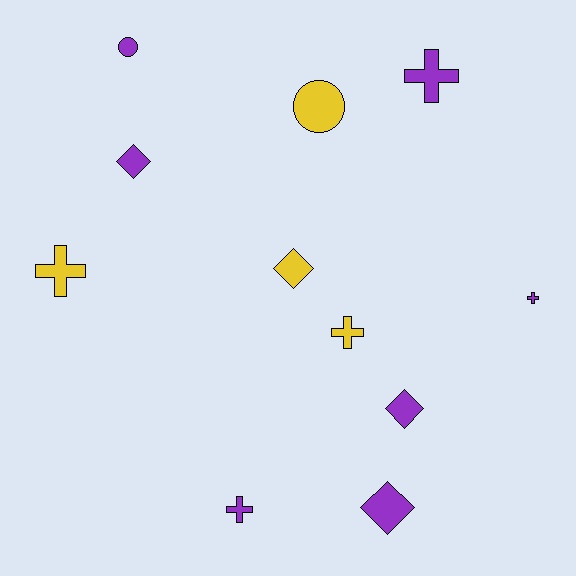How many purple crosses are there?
There are 3 purple crosses.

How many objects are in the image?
There are 11 objects.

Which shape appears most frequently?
Cross, with 5 objects.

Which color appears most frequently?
Purple, with 7 objects.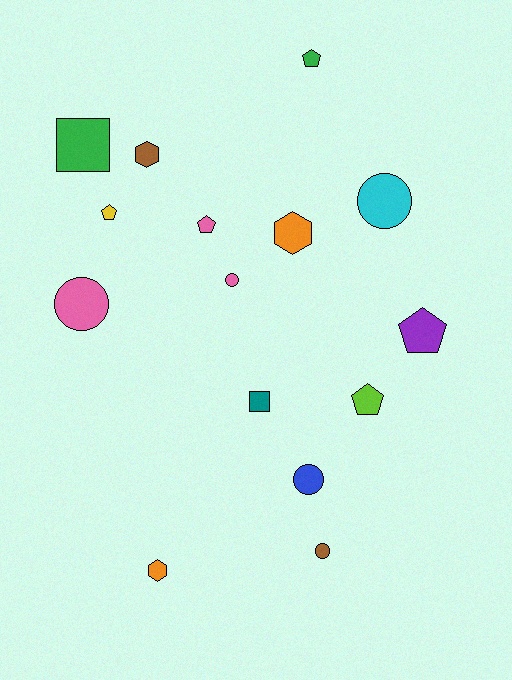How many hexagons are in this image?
There are 3 hexagons.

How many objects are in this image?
There are 15 objects.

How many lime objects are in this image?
There is 1 lime object.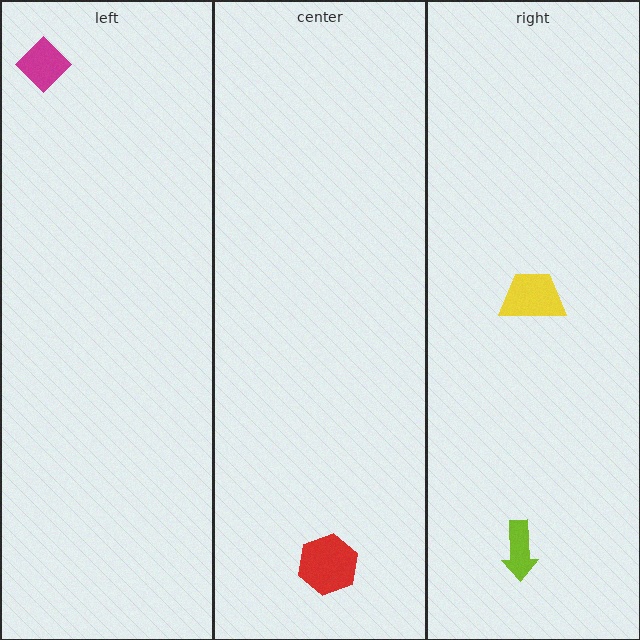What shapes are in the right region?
The lime arrow, the yellow trapezoid.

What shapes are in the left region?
The magenta diamond.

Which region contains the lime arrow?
The right region.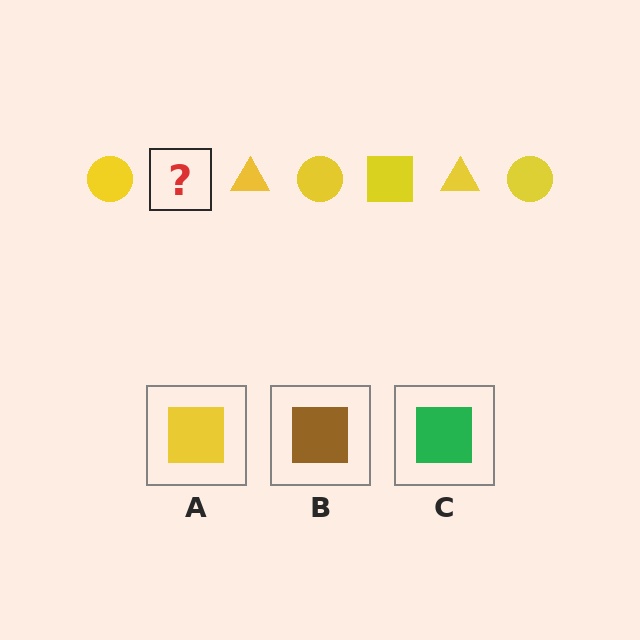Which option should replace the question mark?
Option A.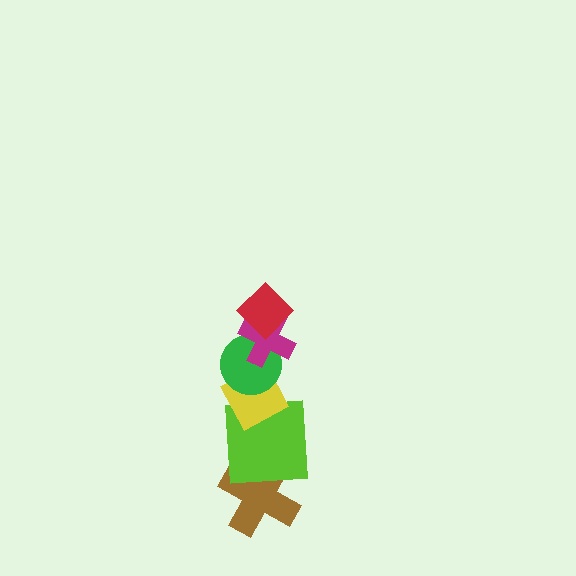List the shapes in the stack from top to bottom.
From top to bottom: the red diamond, the magenta cross, the green circle, the yellow diamond, the lime square, the brown cross.